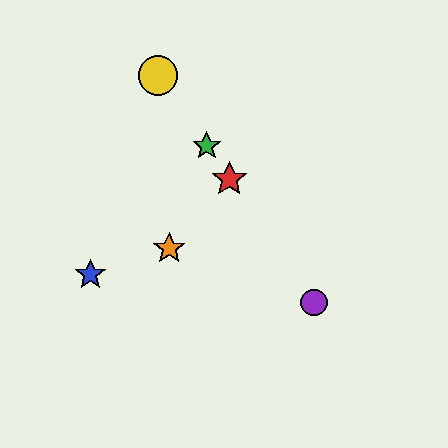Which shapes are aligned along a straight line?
The red star, the green star, the yellow circle, the purple circle are aligned along a straight line.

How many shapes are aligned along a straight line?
4 shapes (the red star, the green star, the yellow circle, the purple circle) are aligned along a straight line.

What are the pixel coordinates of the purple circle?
The purple circle is at (314, 302).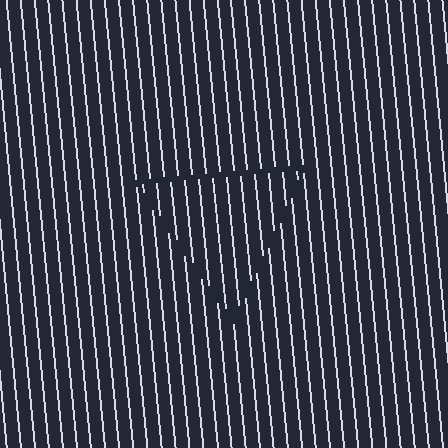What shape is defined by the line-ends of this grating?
An illusory triangle. The interior of the shape contains the same grating, shifted by half a period — the contour is defined by the phase discontinuity where line-ends from the inner and outer gratings abut.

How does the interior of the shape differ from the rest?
The interior of the shape contains the same grating, shifted by half a period — the contour is defined by the phase discontinuity where line-ends from the inner and outer gratings abut.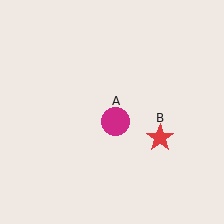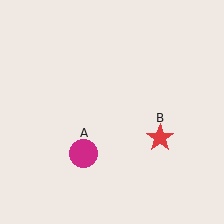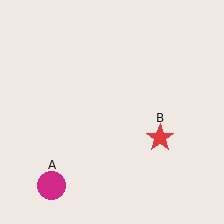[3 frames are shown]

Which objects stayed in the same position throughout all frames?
Red star (object B) remained stationary.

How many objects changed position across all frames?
1 object changed position: magenta circle (object A).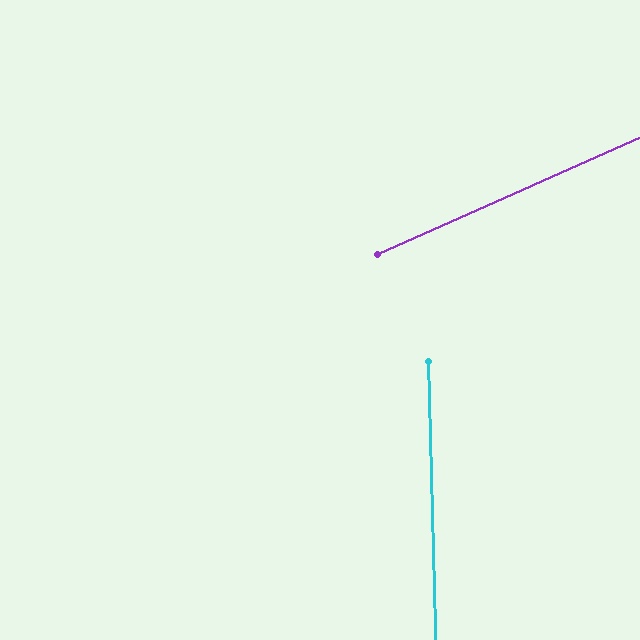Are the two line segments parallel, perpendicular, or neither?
Neither parallel nor perpendicular — they differ by about 68°.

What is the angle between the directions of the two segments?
Approximately 68 degrees.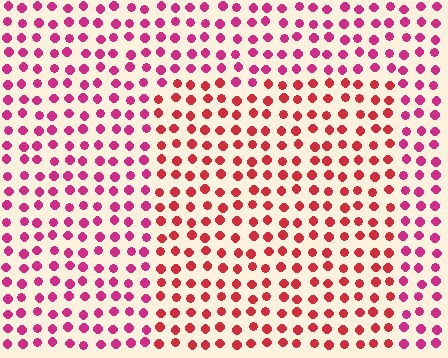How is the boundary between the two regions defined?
The boundary is defined purely by a slight shift in hue (about 29 degrees). Spacing, size, and orientation are identical on both sides.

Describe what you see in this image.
The image is filled with small magenta elements in a uniform arrangement. A rectangle-shaped region is visible where the elements are tinted to a slightly different hue, forming a subtle color boundary.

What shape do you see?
I see a rectangle.